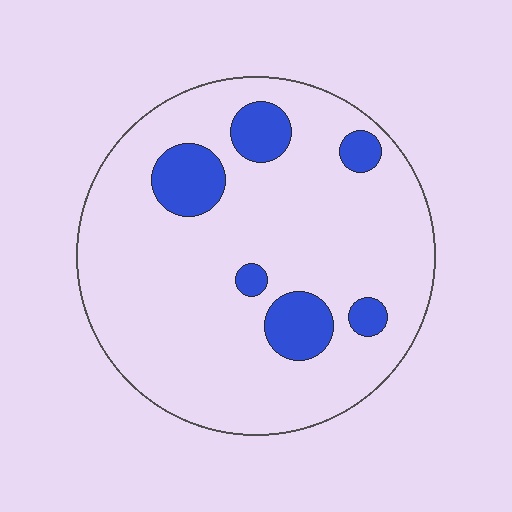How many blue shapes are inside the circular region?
6.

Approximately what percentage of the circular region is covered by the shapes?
Approximately 15%.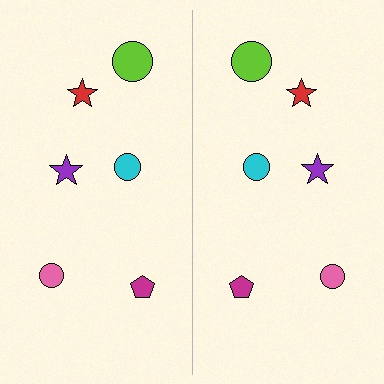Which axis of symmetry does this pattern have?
The pattern has a vertical axis of symmetry running through the center of the image.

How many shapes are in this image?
There are 12 shapes in this image.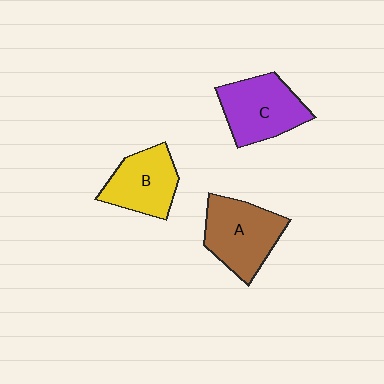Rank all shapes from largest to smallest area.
From largest to smallest: A (brown), C (purple), B (yellow).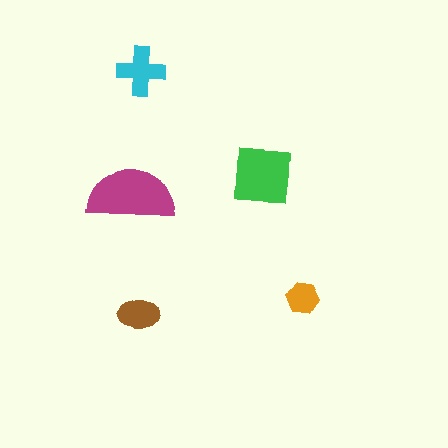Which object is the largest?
The magenta semicircle.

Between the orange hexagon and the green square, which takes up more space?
The green square.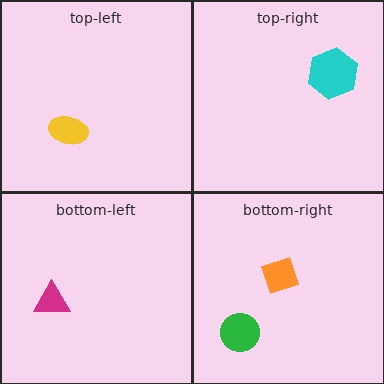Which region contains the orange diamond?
The bottom-right region.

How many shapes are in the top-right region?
1.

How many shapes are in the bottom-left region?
1.